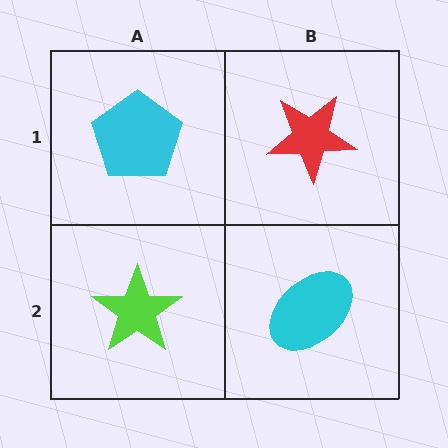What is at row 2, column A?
A lime star.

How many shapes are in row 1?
2 shapes.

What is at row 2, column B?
A cyan ellipse.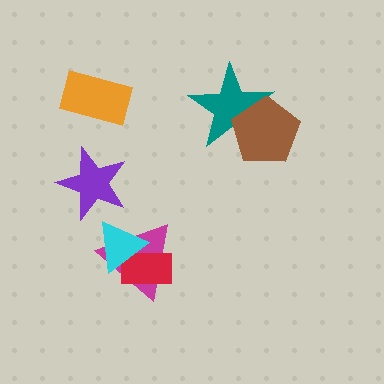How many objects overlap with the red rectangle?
2 objects overlap with the red rectangle.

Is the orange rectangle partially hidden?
No, no other shape covers it.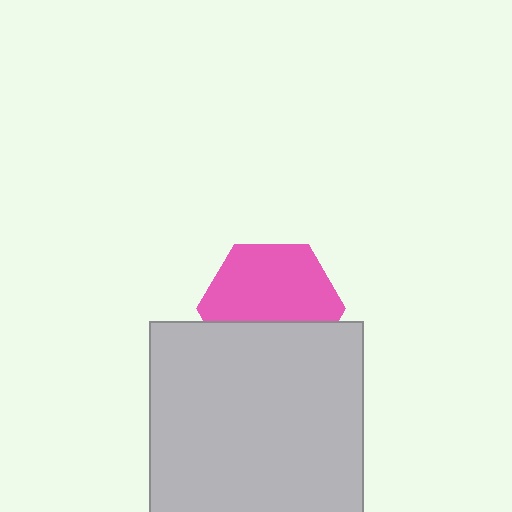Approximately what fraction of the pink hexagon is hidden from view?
Roughly 37% of the pink hexagon is hidden behind the light gray square.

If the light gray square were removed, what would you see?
You would see the complete pink hexagon.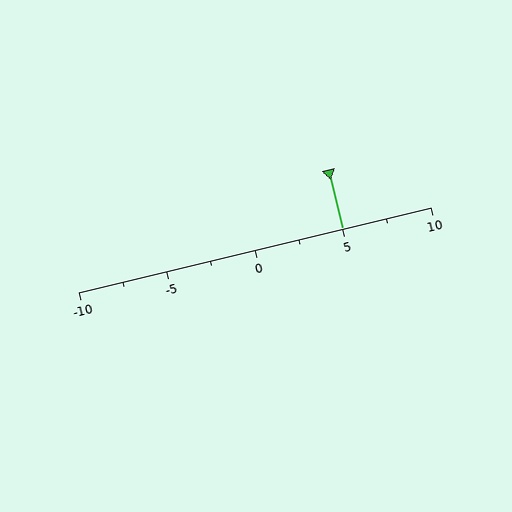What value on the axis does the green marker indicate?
The marker indicates approximately 5.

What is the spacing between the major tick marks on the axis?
The major ticks are spaced 5 apart.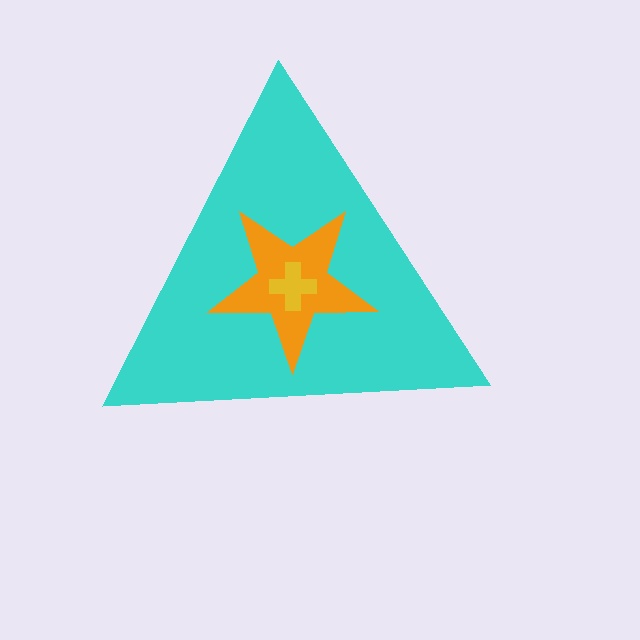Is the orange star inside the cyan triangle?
Yes.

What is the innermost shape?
The yellow cross.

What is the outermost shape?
The cyan triangle.